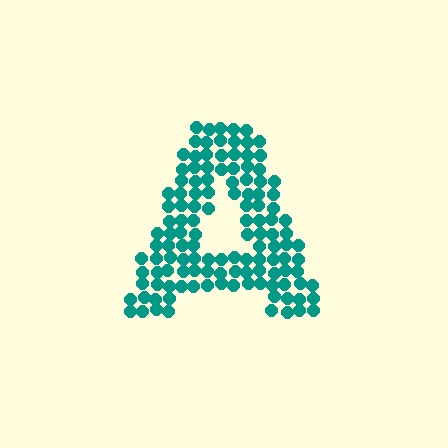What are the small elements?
The small elements are circles.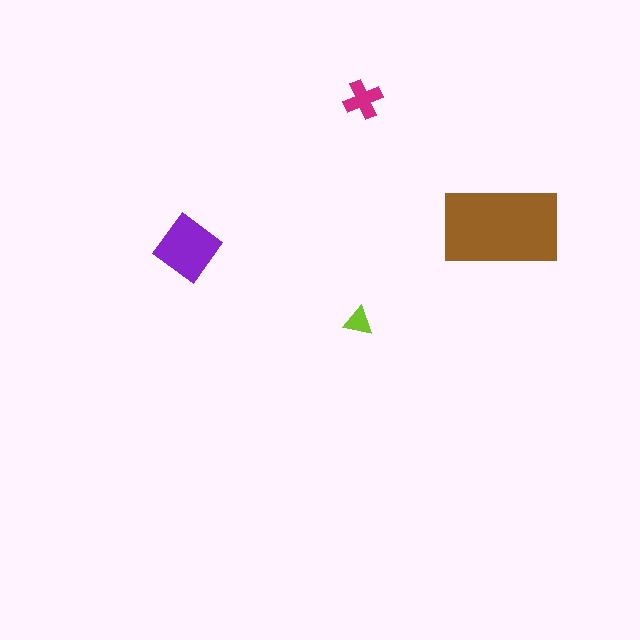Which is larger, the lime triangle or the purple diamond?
The purple diamond.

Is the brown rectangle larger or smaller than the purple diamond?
Larger.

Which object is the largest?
The brown rectangle.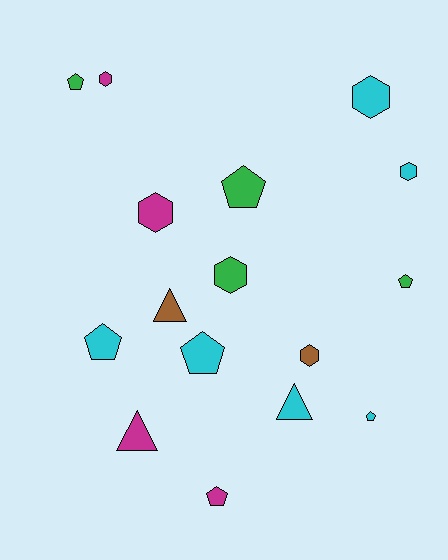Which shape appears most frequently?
Pentagon, with 7 objects.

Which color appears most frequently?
Cyan, with 6 objects.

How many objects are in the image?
There are 16 objects.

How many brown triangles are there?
There is 1 brown triangle.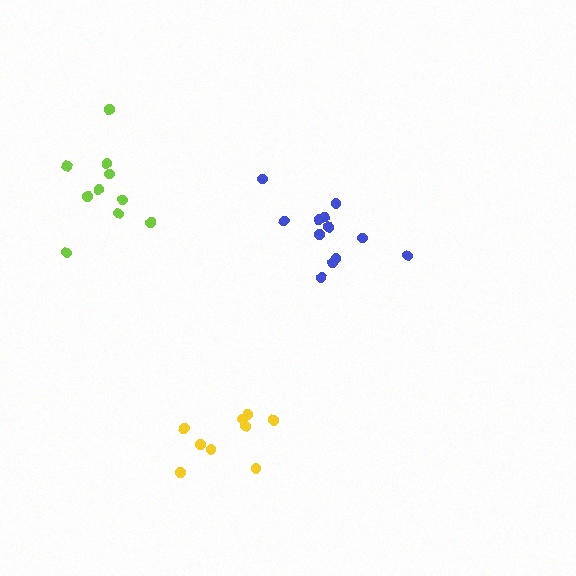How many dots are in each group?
Group 1: 12 dots, Group 2: 9 dots, Group 3: 10 dots (31 total).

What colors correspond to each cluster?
The clusters are colored: blue, yellow, lime.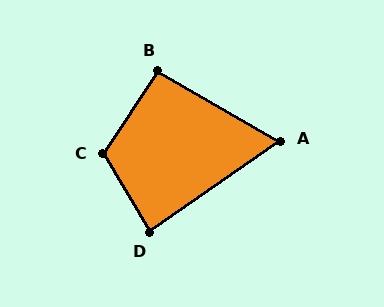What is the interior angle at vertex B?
Approximately 94 degrees (approximately right).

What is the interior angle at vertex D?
Approximately 86 degrees (approximately right).